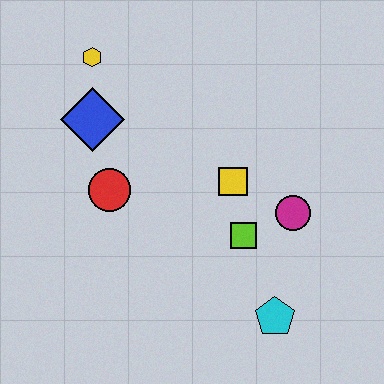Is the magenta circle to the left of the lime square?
No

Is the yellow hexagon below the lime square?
No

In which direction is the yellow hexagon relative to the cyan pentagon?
The yellow hexagon is above the cyan pentagon.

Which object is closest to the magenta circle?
The lime square is closest to the magenta circle.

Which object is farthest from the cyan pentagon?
The yellow hexagon is farthest from the cyan pentagon.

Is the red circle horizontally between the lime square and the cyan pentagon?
No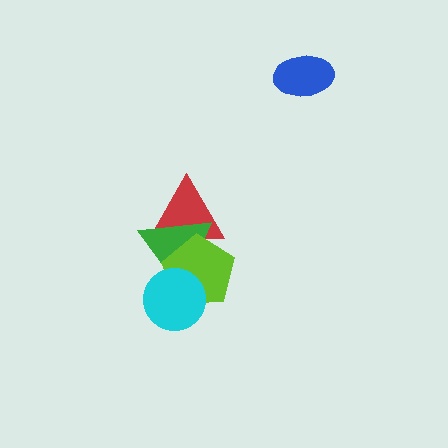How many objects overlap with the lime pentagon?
3 objects overlap with the lime pentagon.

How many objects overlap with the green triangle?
3 objects overlap with the green triangle.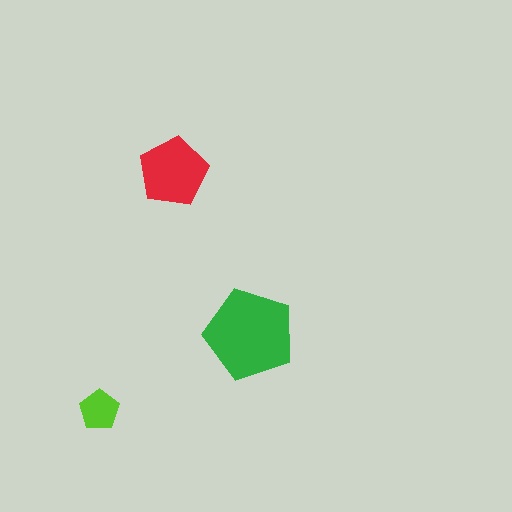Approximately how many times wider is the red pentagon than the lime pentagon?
About 1.5 times wider.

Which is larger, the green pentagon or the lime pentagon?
The green one.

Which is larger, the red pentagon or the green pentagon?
The green one.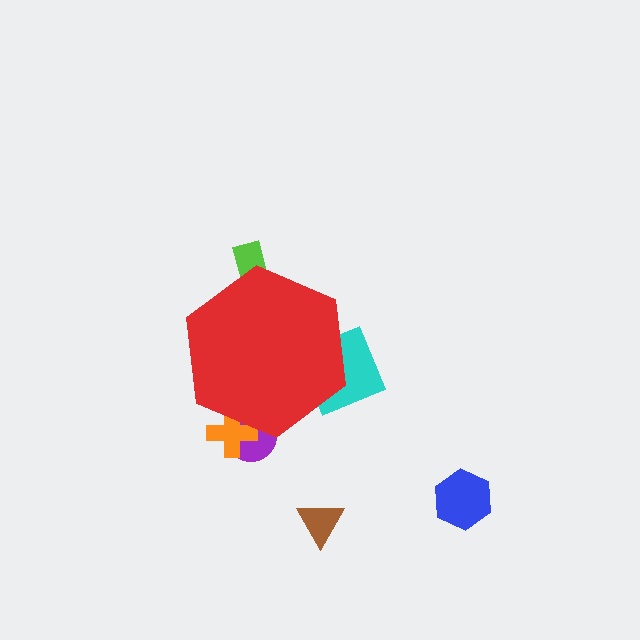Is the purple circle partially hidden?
Yes, the purple circle is partially hidden behind the red hexagon.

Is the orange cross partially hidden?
Yes, the orange cross is partially hidden behind the red hexagon.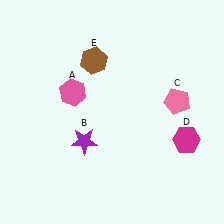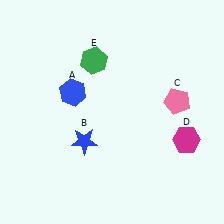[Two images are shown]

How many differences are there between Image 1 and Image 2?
There are 3 differences between the two images.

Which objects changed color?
A changed from pink to blue. B changed from purple to blue. E changed from brown to green.